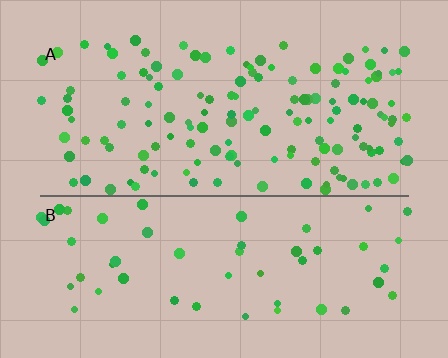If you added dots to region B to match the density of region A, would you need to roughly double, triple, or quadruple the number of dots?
Approximately triple.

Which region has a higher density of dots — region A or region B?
A (the top).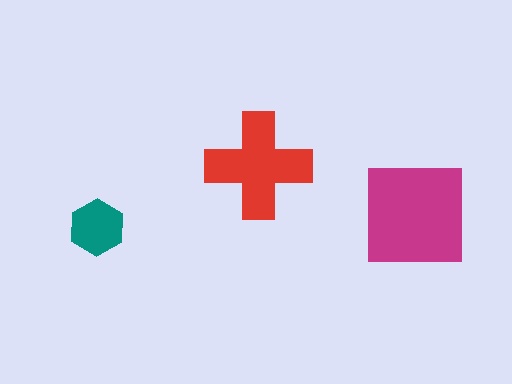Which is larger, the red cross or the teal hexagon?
The red cross.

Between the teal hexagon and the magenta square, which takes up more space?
The magenta square.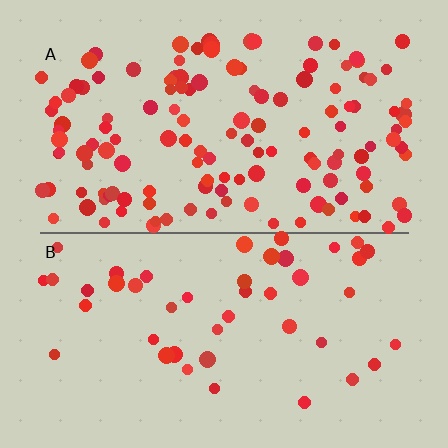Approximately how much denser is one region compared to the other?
Approximately 3.0× — region A over region B.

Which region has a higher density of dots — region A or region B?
A (the top).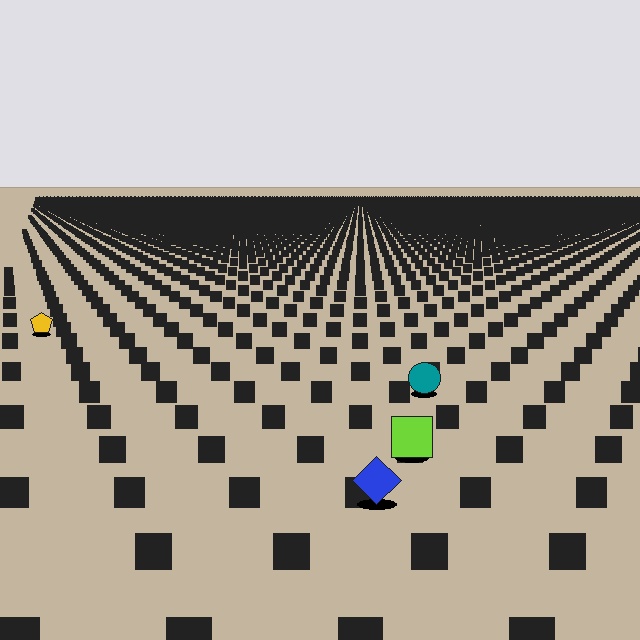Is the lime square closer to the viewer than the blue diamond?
No. The blue diamond is closer — you can tell from the texture gradient: the ground texture is coarser near it.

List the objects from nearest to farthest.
From nearest to farthest: the blue diamond, the lime square, the teal circle, the yellow pentagon.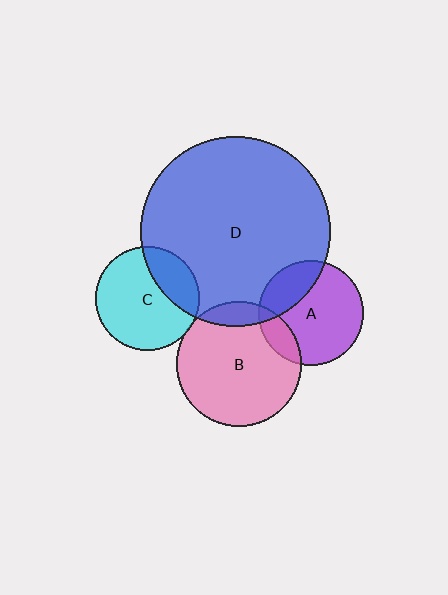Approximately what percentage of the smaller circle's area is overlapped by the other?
Approximately 10%.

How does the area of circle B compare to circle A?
Approximately 1.4 times.